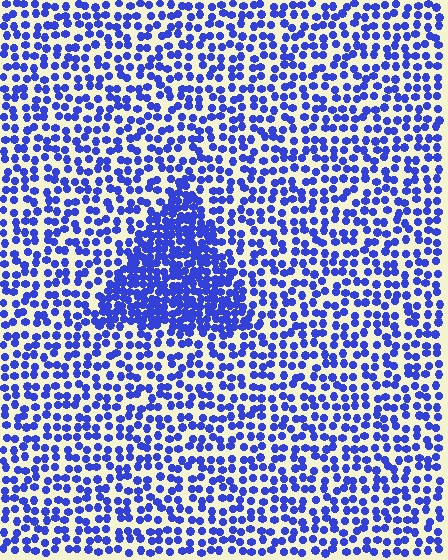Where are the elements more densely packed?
The elements are more densely packed inside the triangle boundary.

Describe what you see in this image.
The image contains small blue elements arranged at two different densities. A triangle-shaped region is visible where the elements are more densely packed than the surrounding area.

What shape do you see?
I see a triangle.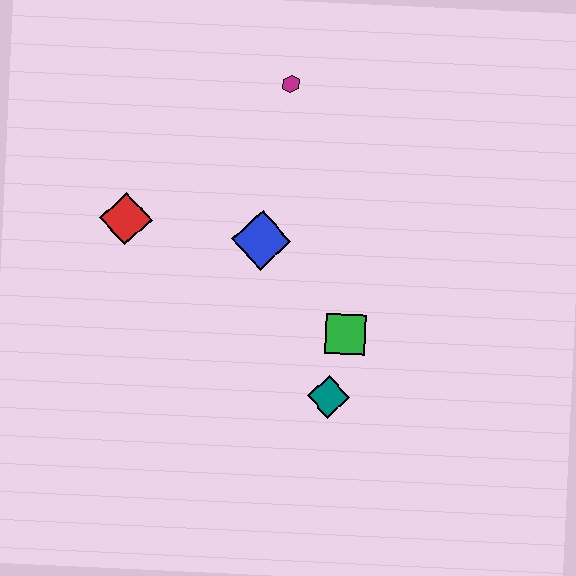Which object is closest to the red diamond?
The blue diamond is closest to the red diamond.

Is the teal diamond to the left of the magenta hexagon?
No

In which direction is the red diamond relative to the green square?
The red diamond is to the left of the green square.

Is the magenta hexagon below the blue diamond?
No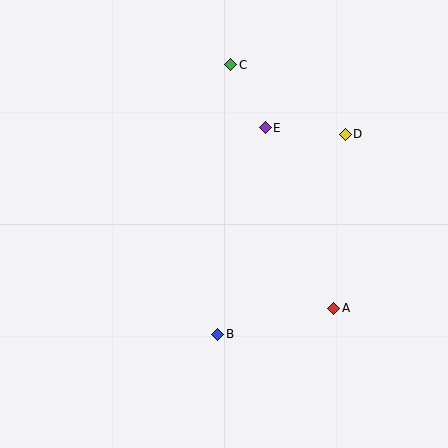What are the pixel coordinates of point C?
Point C is at (231, 65).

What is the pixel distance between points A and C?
The distance between A and C is 264 pixels.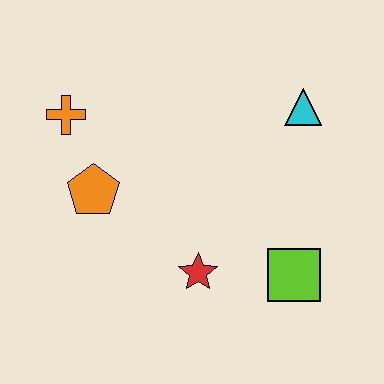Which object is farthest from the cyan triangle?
The orange cross is farthest from the cyan triangle.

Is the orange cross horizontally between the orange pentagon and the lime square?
No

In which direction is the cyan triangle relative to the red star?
The cyan triangle is above the red star.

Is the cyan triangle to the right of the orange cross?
Yes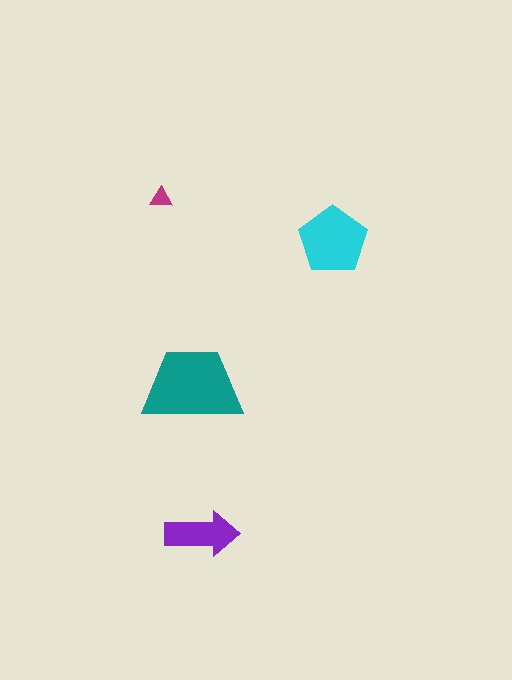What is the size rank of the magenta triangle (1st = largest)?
4th.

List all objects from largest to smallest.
The teal trapezoid, the cyan pentagon, the purple arrow, the magenta triangle.